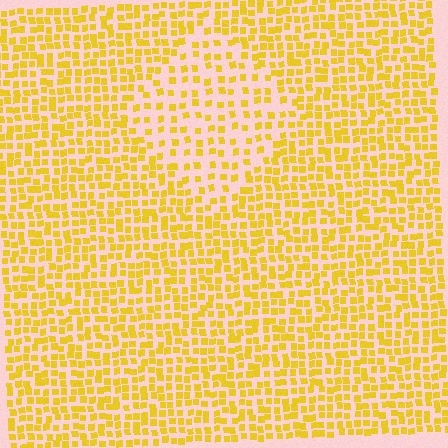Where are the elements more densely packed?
The elements are more densely packed outside the diamond boundary.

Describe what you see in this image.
The image contains small yellow elements arranged at two different densities. A diamond-shaped region is visible where the elements are less densely packed than the surrounding area.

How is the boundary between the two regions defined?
The boundary is defined by a change in element density (approximately 1.9x ratio). All elements are the same color, size, and shape.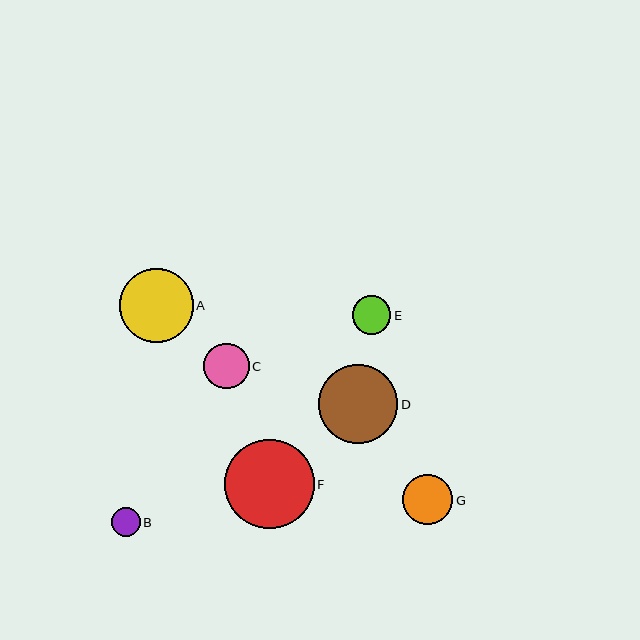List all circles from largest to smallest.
From largest to smallest: F, D, A, G, C, E, B.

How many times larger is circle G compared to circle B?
Circle G is approximately 1.8 times the size of circle B.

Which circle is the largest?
Circle F is the largest with a size of approximately 90 pixels.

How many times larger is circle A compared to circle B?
Circle A is approximately 2.6 times the size of circle B.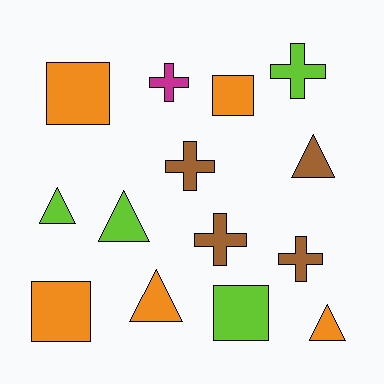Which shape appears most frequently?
Triangle, with 5 objects.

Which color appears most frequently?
Orange, with 5 objects.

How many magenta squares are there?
There are no magenta squares.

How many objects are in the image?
There are 14 objects.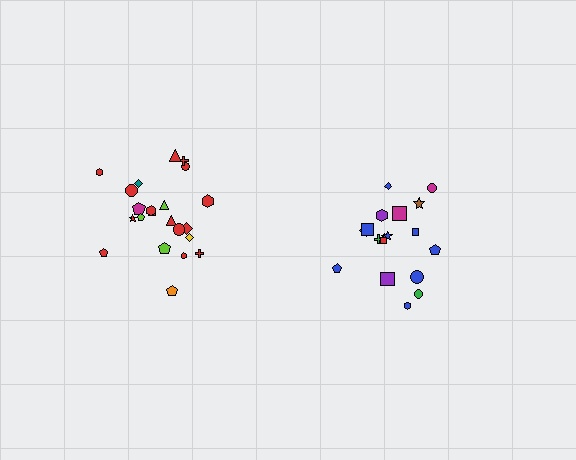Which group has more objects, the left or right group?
The left group.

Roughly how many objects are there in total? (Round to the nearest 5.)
Roughly 40 objects in total.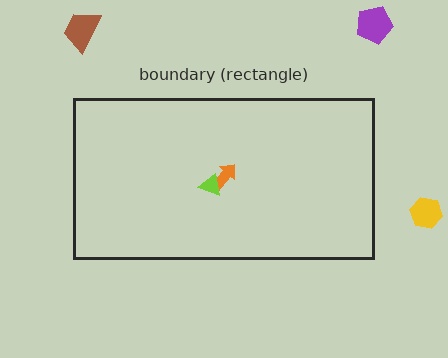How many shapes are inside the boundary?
2 inside, 3 outside.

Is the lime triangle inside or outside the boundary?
Inside.